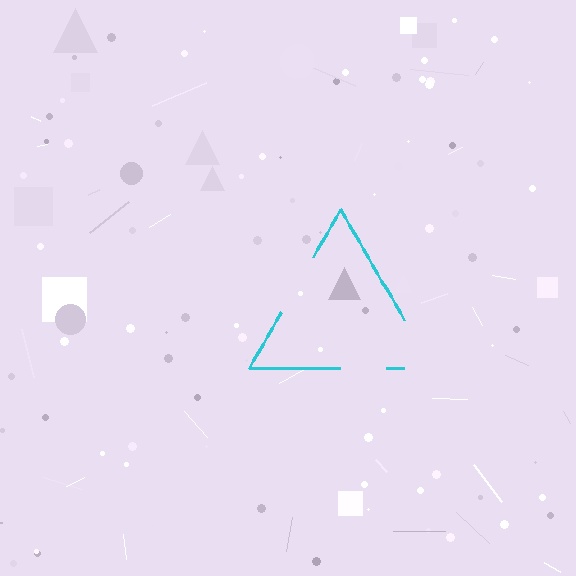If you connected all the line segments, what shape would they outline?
They would outline a triangle.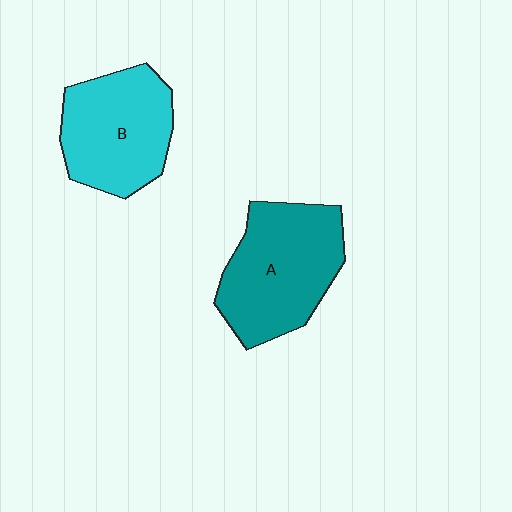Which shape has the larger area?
Shape A (teal).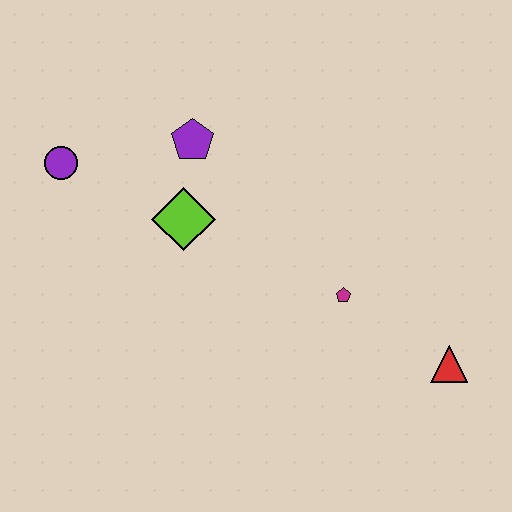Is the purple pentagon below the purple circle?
No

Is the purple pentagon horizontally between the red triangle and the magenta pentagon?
No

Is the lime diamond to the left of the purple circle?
No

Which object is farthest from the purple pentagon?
The red triangle is farthest from the purple pentagon.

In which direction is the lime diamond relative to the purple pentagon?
The lime diamond is below the purple pentagon.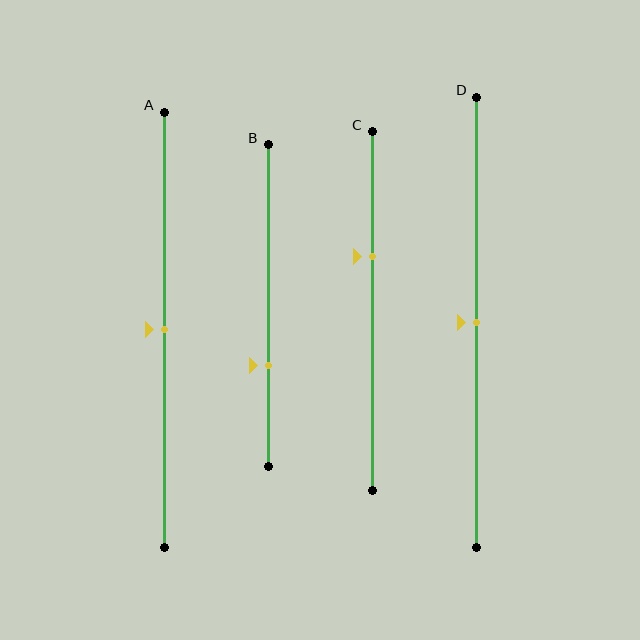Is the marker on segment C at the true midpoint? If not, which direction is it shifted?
No, the marker on segment C is shifted upward by about 15% of the segment length.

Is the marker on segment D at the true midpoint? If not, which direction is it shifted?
Yes, the marker on segment D is at the true midpoint.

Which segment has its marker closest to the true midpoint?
Segment A has its marker closest to the true midpoint.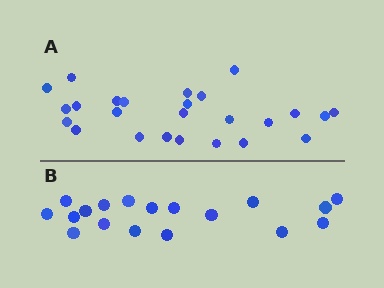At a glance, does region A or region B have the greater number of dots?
Region A (the top region) has more dots.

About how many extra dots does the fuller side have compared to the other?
Region A has roughly 8 or so more dots than region B.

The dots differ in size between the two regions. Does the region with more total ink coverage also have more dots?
No. Region B has more total ink coverage because its dots are larger, but region A actually contains more individual dots. Total area can be misleading — the number of items is what matters here.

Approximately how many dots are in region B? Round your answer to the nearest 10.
About 20 dots. (The exact count is 18, which rounds to 20.)